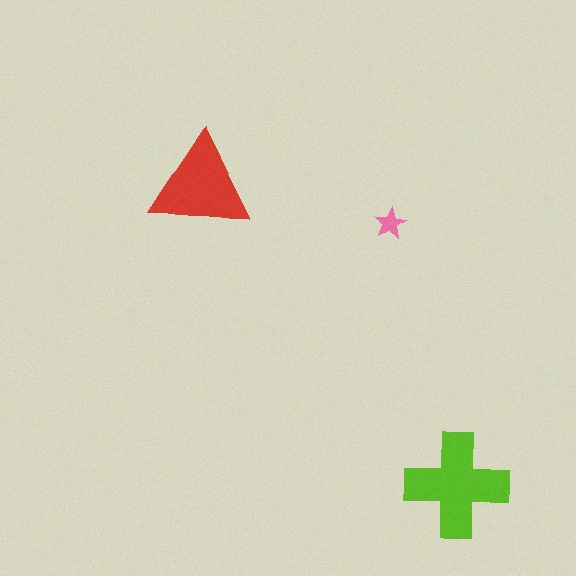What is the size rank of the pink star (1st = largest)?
3rd.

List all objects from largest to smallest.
The lime cross, the red triangle, the pink star.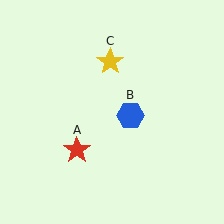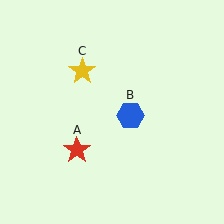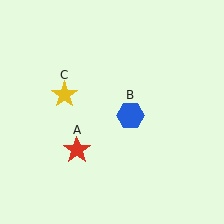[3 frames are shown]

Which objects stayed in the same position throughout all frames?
Red star (object A) and blue hexagon (object B) remained stationary.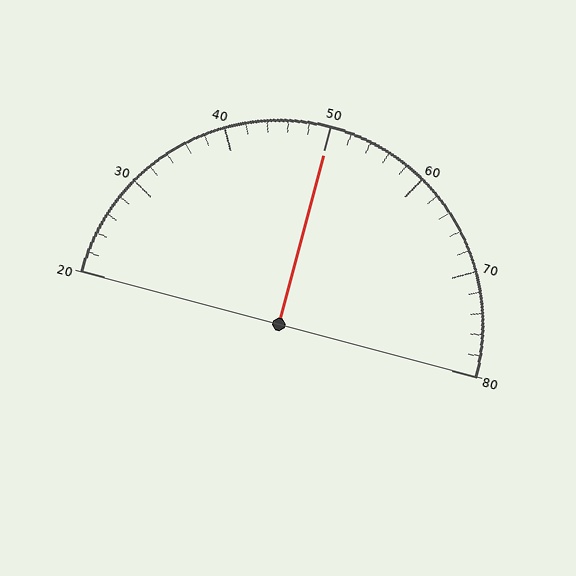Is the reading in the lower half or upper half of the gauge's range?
The reading is in the upper half of the range (20 to 80).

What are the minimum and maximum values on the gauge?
The gauge ranges from 20 to 80.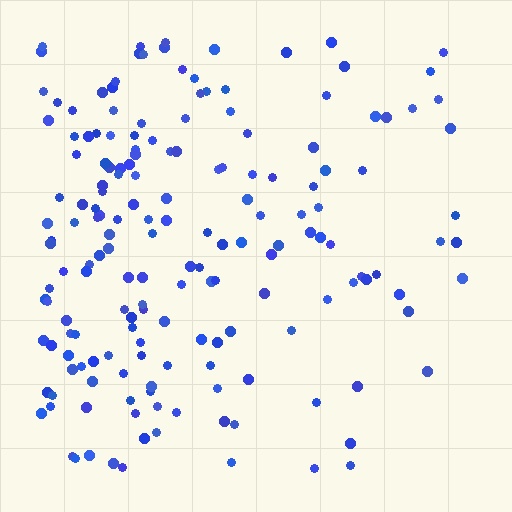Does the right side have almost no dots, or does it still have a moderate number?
Still a moderate number, just noticeably fewer than the left.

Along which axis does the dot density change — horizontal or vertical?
Horizontal.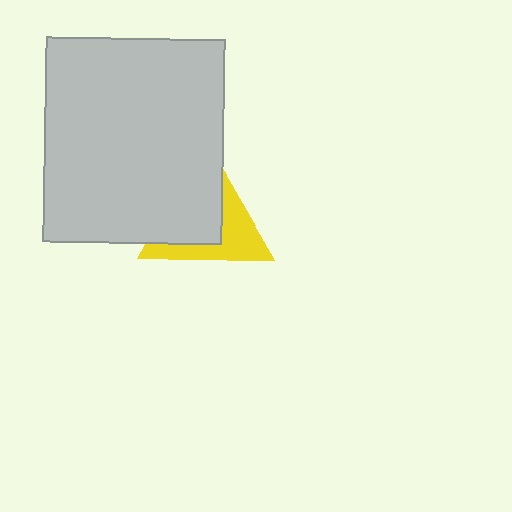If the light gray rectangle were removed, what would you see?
You would see the complete yellow triangle.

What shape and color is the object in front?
The object in front is a light gray rectangle.